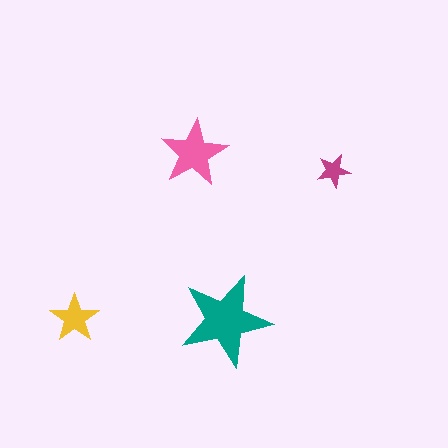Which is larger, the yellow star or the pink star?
The pink one.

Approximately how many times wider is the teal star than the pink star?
About 1.5 times wider.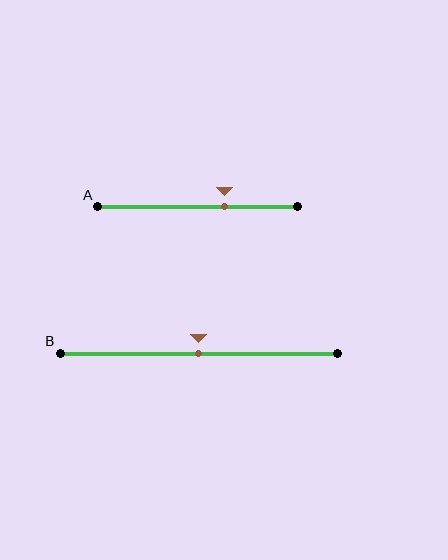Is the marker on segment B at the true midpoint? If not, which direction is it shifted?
Yes, the marker on segment B is at the true midpoint.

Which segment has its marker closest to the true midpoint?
Segment B has its marker closest to the true midpoint.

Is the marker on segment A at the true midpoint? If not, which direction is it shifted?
No, the marker on segment A is shifted to the right by about 13% of the segment length.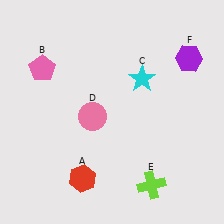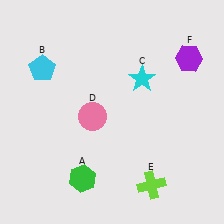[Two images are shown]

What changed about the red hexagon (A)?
In Image 1, A is red. In Image 2, it changed to green.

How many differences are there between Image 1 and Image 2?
There are 2 differences between the two images.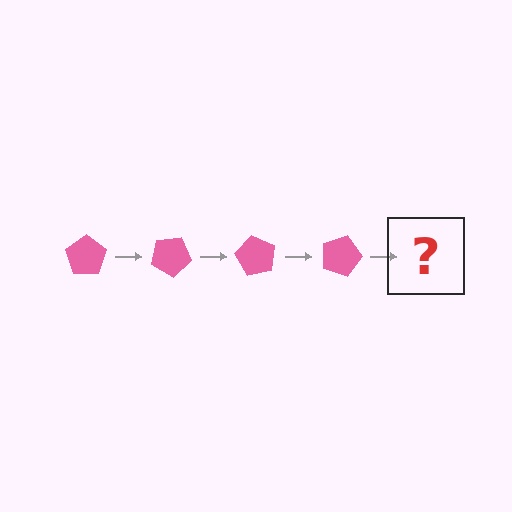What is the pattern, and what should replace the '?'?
The pattern is that the pentagon rotates 30 degrees each step. The '?' should be a pink pentagon rotated 120 degrees.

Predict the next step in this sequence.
The next step is a pink pentagon rotated 120 degrees.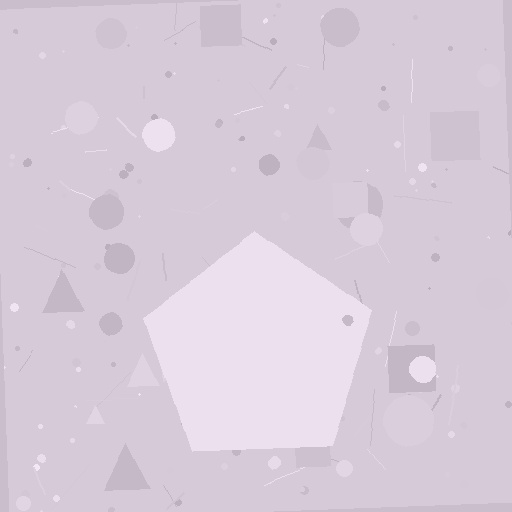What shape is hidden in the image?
A pentagon is hidden in the image.